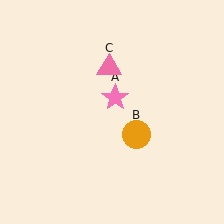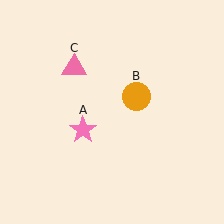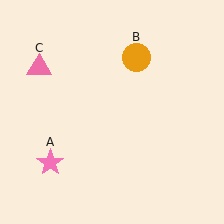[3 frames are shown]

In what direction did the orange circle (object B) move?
The orange circle (object B) moved up.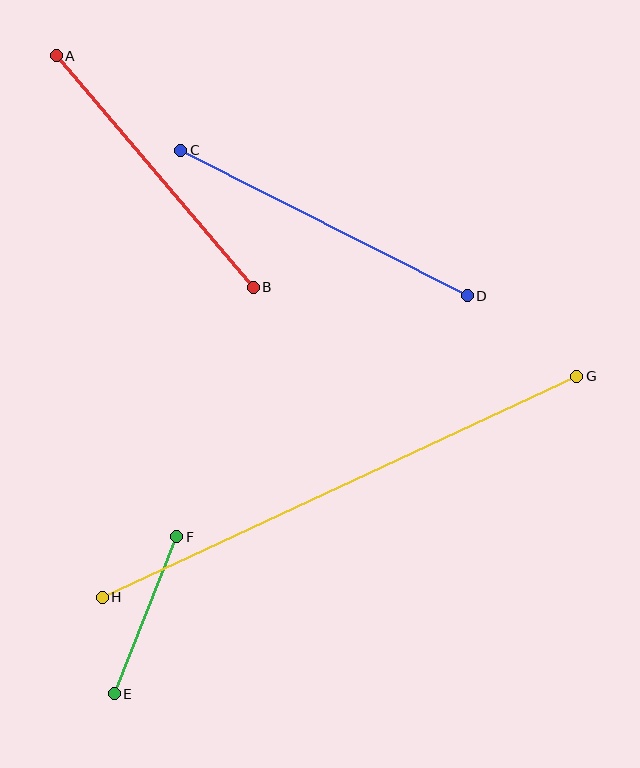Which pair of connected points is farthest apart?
Points G and H are farthest apart.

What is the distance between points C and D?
The distance is approximately 322 pixels.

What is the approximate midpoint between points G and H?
The midpoint is at approximately (340, 487) pixels.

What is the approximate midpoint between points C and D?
The midpoint is at approximately (324, 223) pixels.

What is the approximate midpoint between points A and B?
The midpoint is at approximately (155, 172) pixels.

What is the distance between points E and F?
The distance is approximately 169 pixels.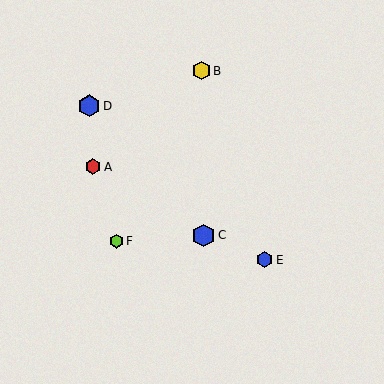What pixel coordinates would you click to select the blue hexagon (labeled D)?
Click at (89, 106) to select the blue hexagon D.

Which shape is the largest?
The blue hexagon (labeled C) is the largest.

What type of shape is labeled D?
Shape D is a blue hexagon.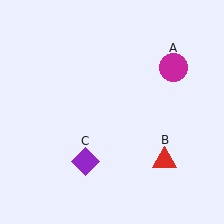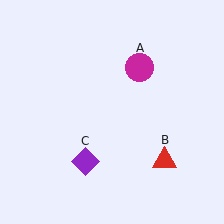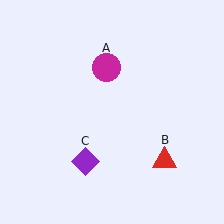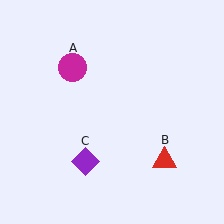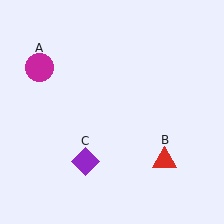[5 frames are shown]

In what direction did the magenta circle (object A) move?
The magenta circle (object A) moved left.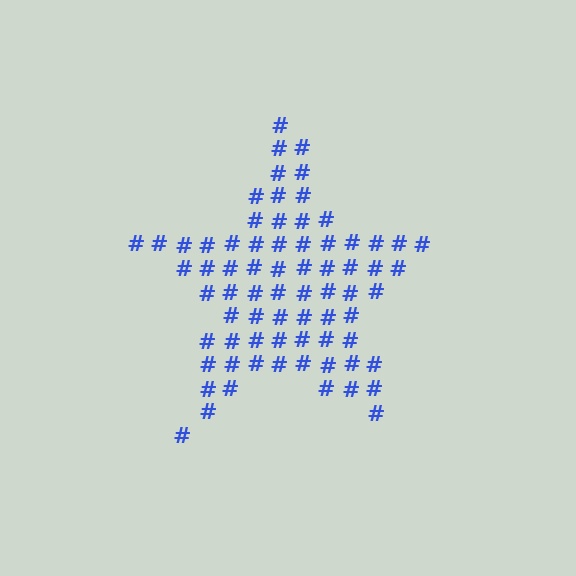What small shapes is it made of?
It is made of small hash symbols.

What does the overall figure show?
The overall figure shows a star.